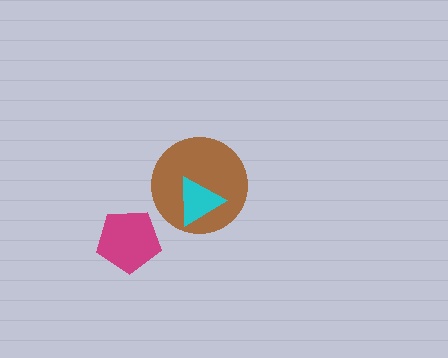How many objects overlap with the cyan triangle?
1 object overlaps with the cyan triangle.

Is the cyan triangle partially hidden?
No, no other shape covers it.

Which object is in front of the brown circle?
The cyan triangle is in front of the brown circle.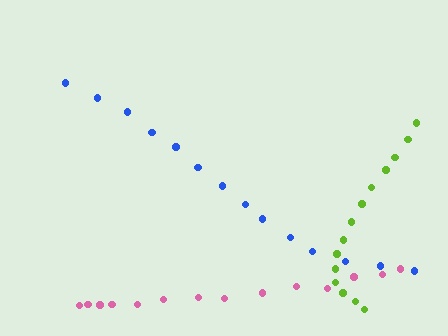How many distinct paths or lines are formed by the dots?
There are 3 distinct paths.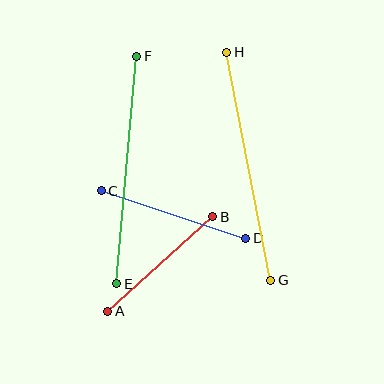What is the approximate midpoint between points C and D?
The midpoint is at approximately (173, 215) pixels.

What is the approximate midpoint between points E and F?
The midpoint is at approximately (127, 170) pixels.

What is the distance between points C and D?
The distance is approximately 152 pixels.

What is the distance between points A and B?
The distance is approximately 141 pixels.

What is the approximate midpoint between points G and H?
The midpoint is at approximately (249, 166) pixels.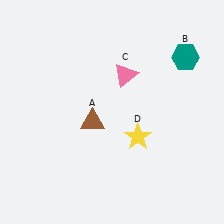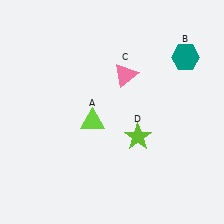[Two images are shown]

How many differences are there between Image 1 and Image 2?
There are 2 differences between the two images.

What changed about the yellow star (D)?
In Image 1, D is yellow. In Image 2, it changed to lime.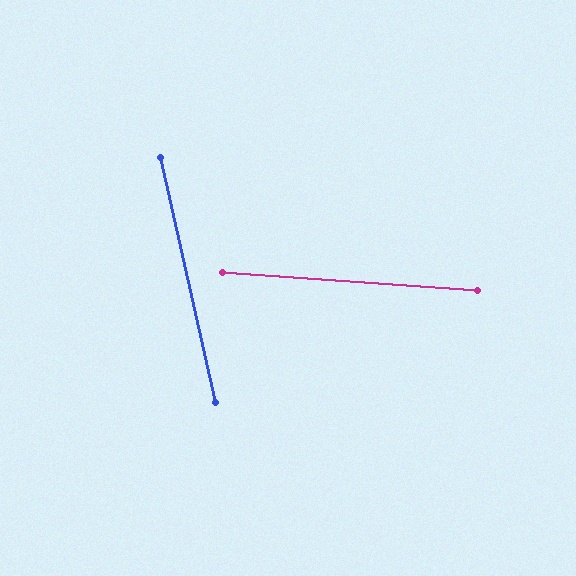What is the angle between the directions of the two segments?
Approximately 73 degrees.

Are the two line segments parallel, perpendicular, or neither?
Neither parallel nor perpendicular — they differ by about 73°.